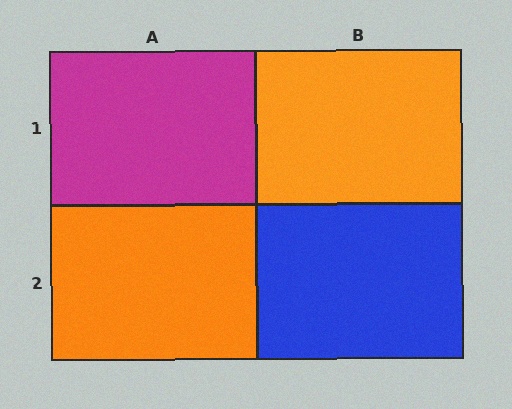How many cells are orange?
2 cells are orange.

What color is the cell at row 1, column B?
Orange.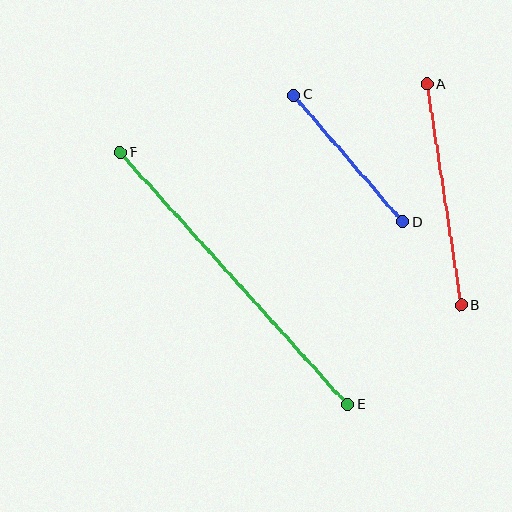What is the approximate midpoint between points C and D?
The midpoint is at approximately (348, 159) pixels.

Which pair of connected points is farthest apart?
Points E and F are farthest apart.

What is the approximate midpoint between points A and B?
The midpoint is at approximately (444, 195) pixels.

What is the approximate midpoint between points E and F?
The midpoint is at approximately (234, 278) pixels.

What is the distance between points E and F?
The distance is approximately 339 pixels.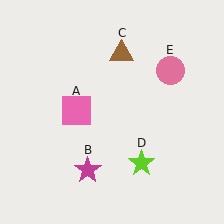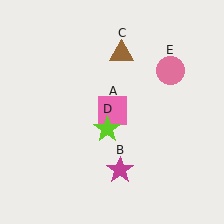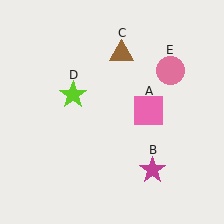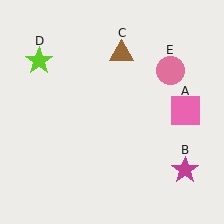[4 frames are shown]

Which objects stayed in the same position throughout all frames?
Brown triangle (object C) and pink circle (object E) remained stationary.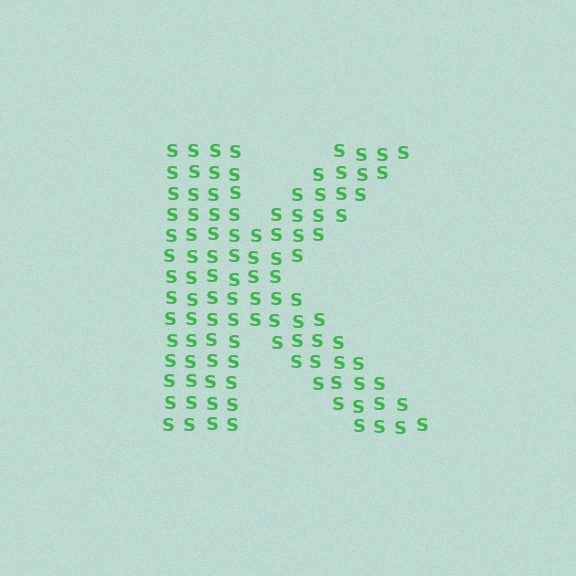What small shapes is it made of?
It is made of small letter S's.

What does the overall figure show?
The overall figure shows the letter K.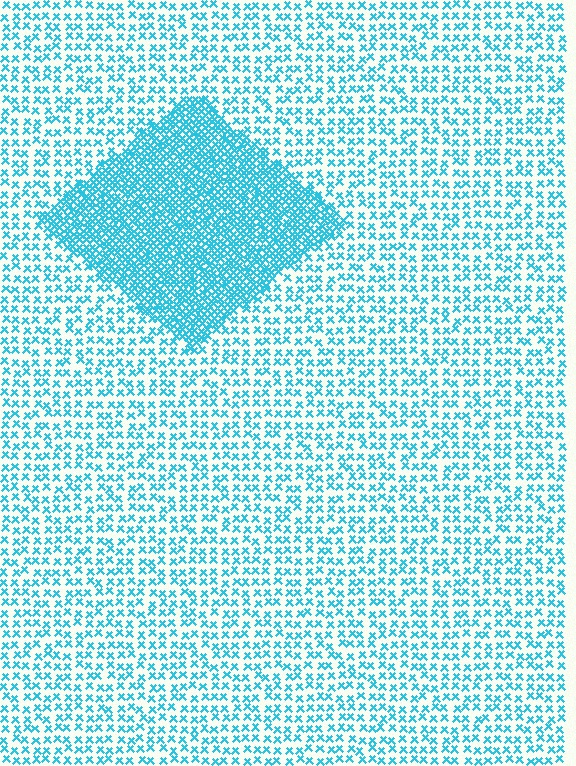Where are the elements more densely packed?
The elements are more densely packed inside the diamond boundary.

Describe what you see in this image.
The image contains small cyan elements arranged at two different densities. A diamond-shaped region is visible where the elements are more densely packed than the surrounding area.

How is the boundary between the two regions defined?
The boundary is defined by a change in element density (approximately 2.7x ratio). All elements are the same color, size, and shape.